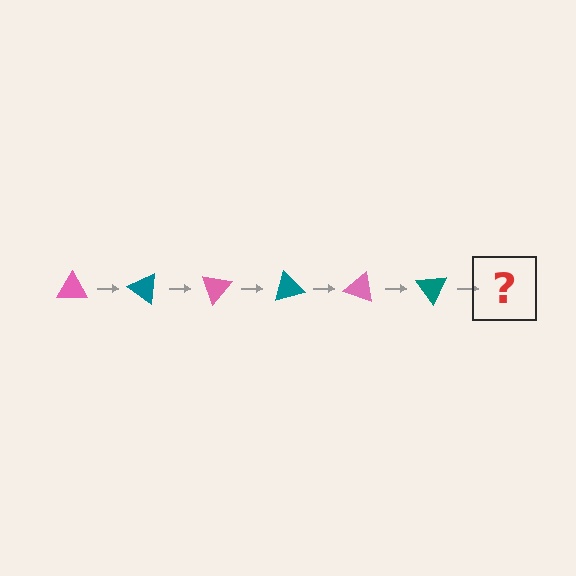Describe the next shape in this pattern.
It should be a pink triangle, rotated 210 degrees from the start.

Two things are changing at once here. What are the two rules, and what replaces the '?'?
The two rules are that it rotates 35 degrees each step and the color cycles through pink and teal. The '?' should be a pink triangle, rotated 210 degrees from the start.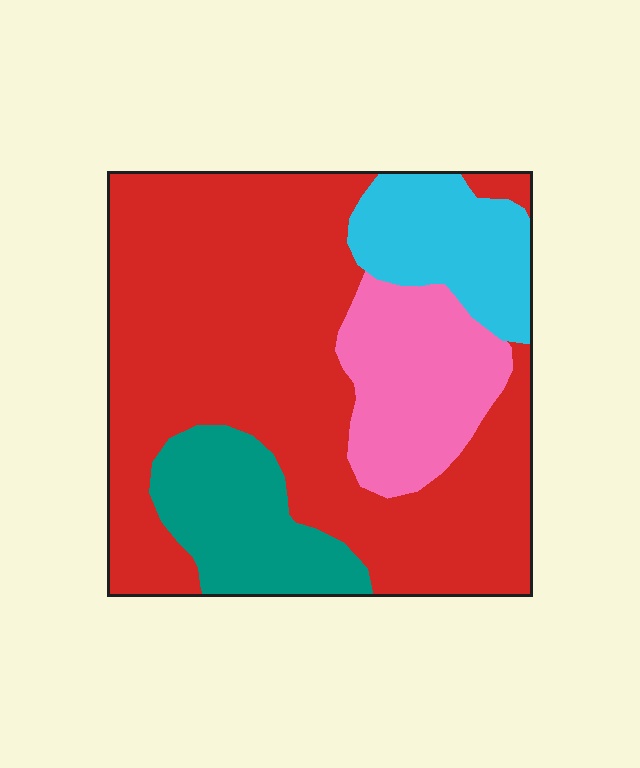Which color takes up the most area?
Red, at roughly 60%.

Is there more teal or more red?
Red.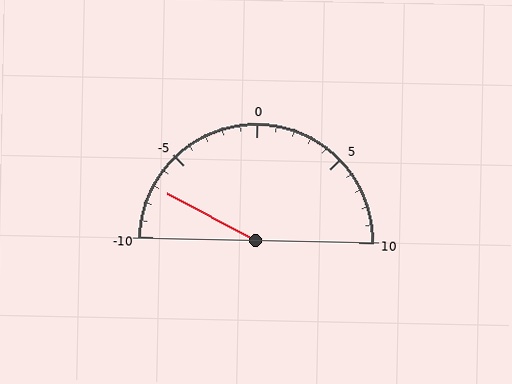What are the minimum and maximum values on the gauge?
The gauge ranges from -10 to 10.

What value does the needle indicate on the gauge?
The needle indicates approximately -7.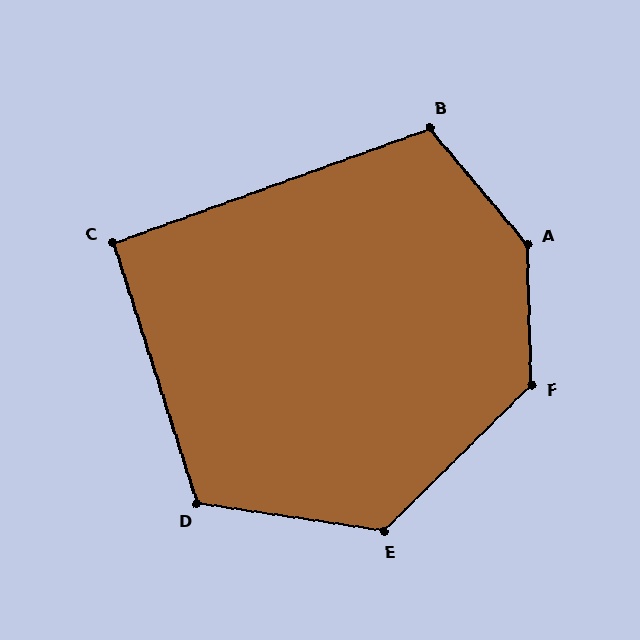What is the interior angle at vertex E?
Approximately 127 degrees (obtuse).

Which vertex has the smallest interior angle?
C, at approximately 92 degrees.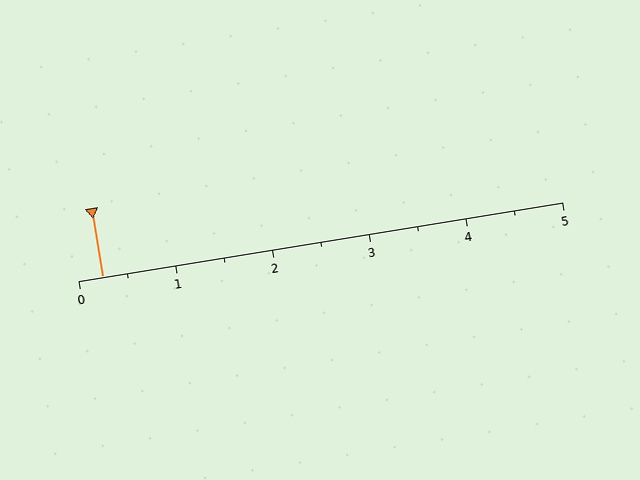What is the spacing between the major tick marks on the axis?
The major ticks are spaced 1 apart.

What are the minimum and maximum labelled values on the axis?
The axis runs from 0 to 5.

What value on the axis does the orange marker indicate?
The marker indicates approximately 0.2.